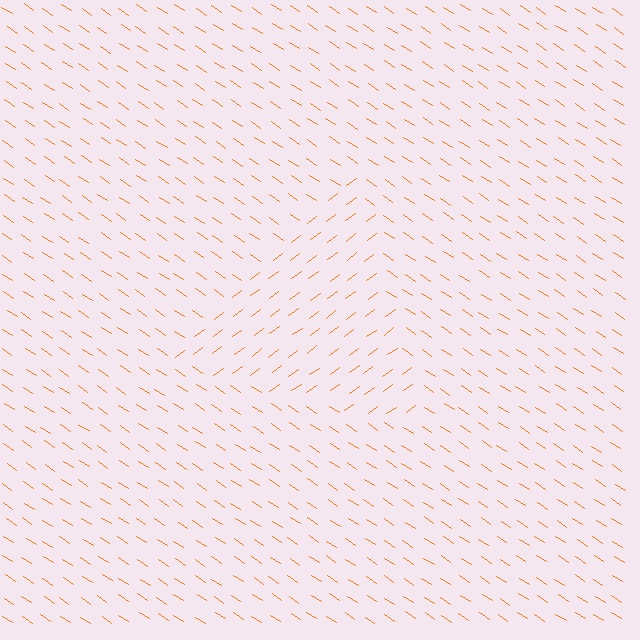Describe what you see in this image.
The image is filled with small orange line segments. A triangle region in the image has lines oriented differently from the surrounding lines, creating a visible texture boundary.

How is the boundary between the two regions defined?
The boundary is defined purely by a change in line orientation (approximately 70 degrees difference). All lines are the same color and thickness.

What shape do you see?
I see a triangle.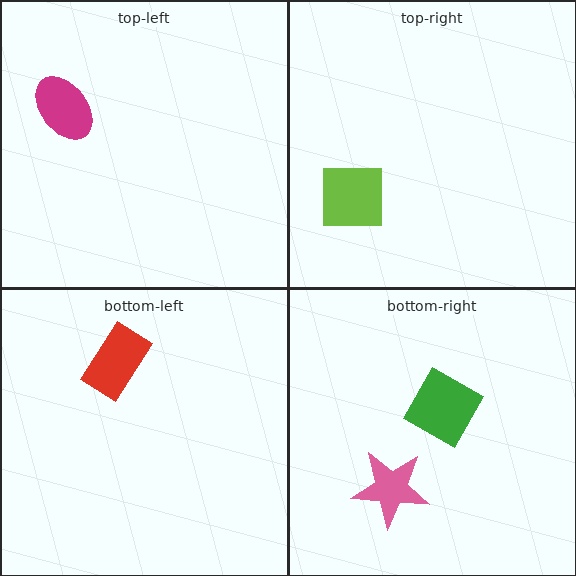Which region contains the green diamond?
The bottom-right region.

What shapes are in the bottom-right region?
The pink star, the green diamond.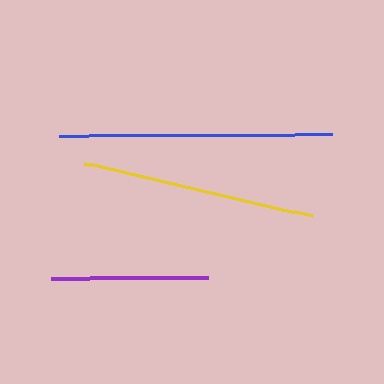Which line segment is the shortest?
The purple line is the shortest at approximately 157 pixels.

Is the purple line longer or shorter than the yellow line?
The yellow line is longer than the purple line.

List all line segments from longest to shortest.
From longest to shortest: blue, yellow, purple.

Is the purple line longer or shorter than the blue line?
The blue line is longer than the purple line.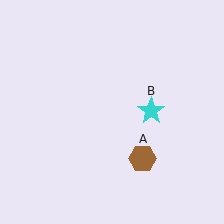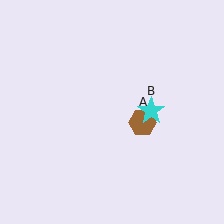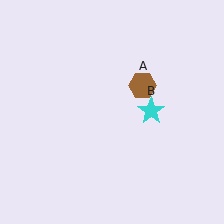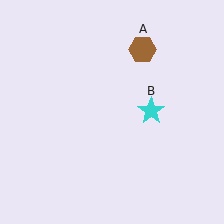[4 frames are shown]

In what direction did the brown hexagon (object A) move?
The brown hexagon (object A) moved up.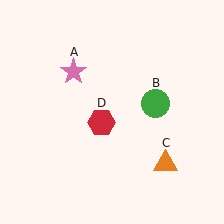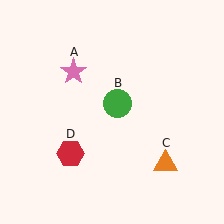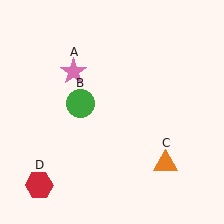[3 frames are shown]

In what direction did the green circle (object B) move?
The green circle (object B) moved left.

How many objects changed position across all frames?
2 objects changed position: green circle (object B), red hexagon (object D).